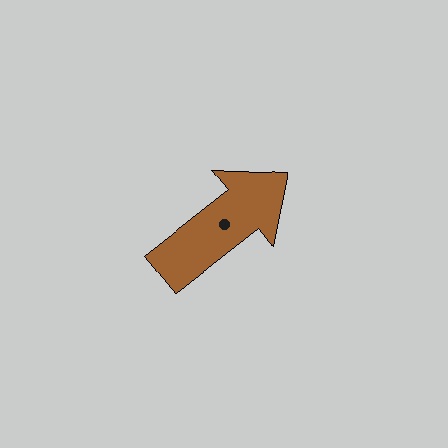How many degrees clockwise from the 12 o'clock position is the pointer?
Approximately 52 degrees.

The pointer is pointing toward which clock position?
Roughly 2 o'clock.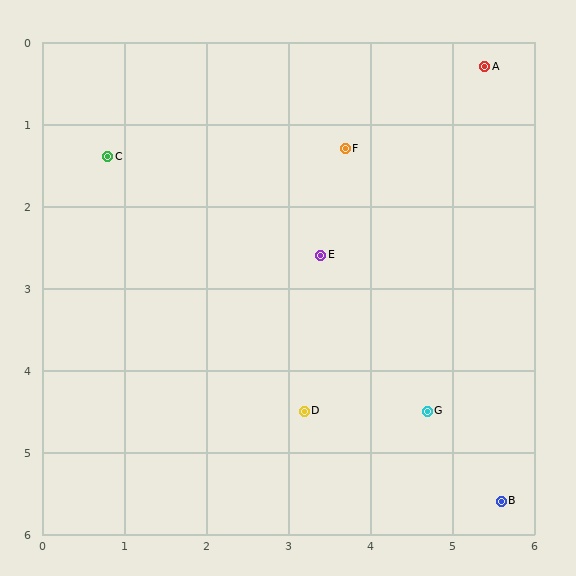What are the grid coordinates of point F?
Point F is at approximately (3.7, 1.3).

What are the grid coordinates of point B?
Point B is at approximately (5.6, 5.6).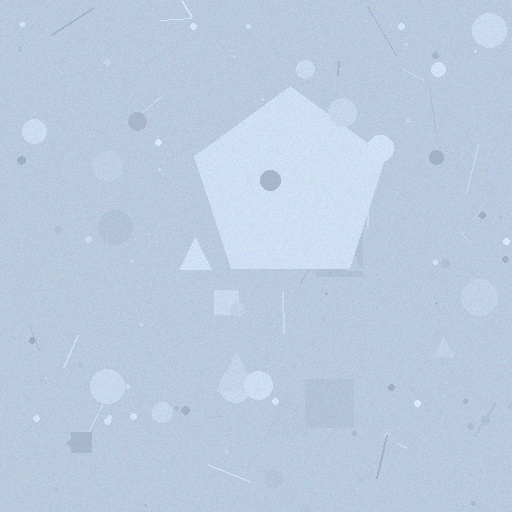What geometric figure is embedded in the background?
A pentagon is embedded in the background.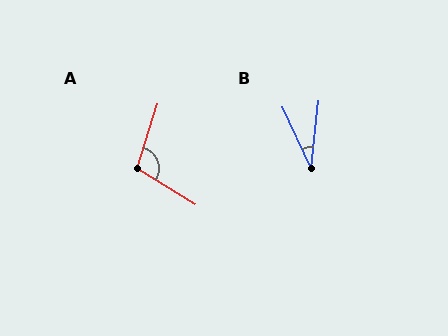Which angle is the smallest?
B, at approximately 31 degrees.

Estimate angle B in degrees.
Approximately 31 degrees.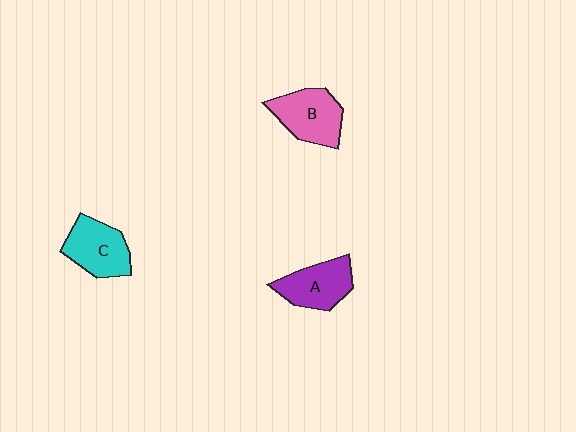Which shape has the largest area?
Shape B (pink).